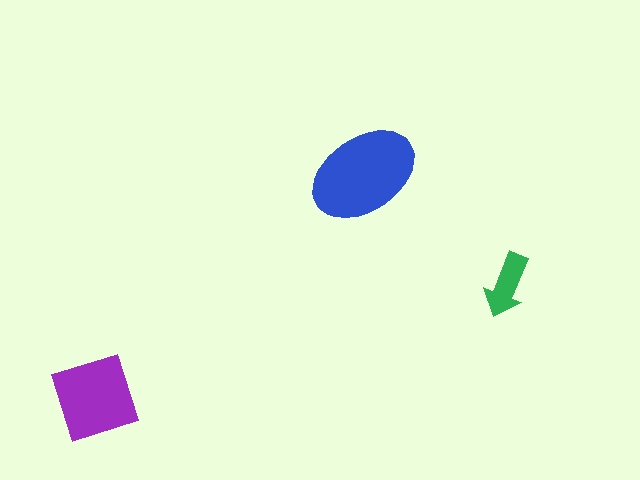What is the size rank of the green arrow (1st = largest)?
3rd.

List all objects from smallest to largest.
The green arrow, the purple diamond, the blue ellipse.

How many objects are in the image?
There are 3 objects in the image.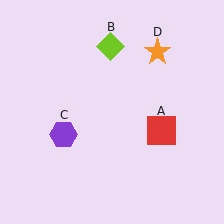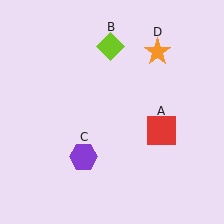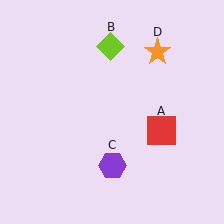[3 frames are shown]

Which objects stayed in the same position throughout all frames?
Red square (object A) and lime diamond (object B) and orange star (object D) remained stationary.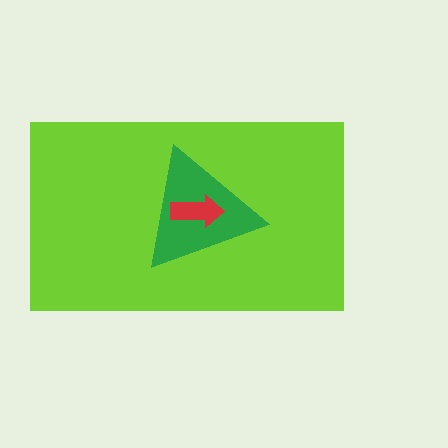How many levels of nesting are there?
3.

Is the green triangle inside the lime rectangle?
Yes.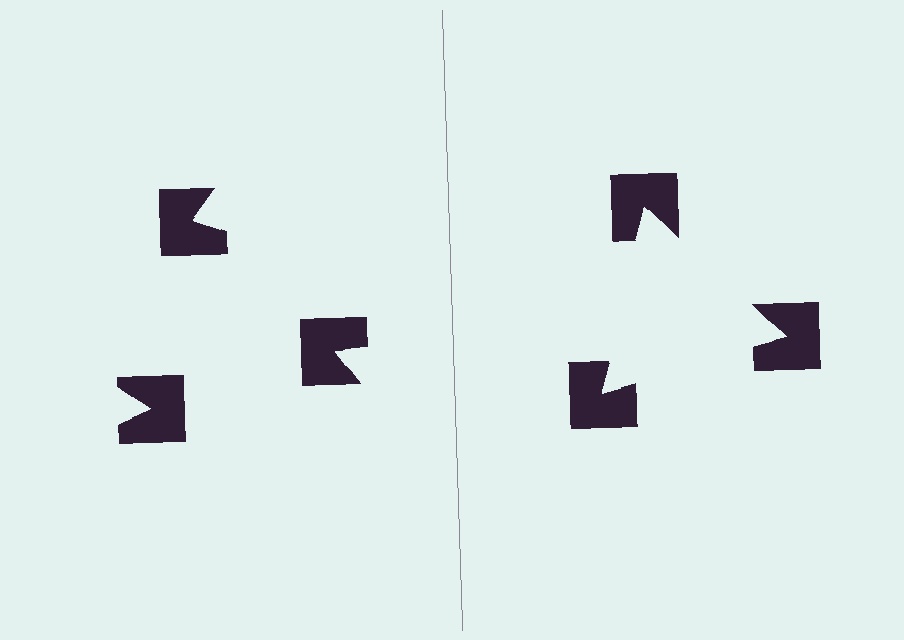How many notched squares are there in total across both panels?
6 — 3 on each side.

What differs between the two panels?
The notched squares are positioned identically on both sides; only the wedge orientations differ. On the right they align to a triangle; on the left they are misaligned.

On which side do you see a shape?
An illusory triangle appears on the right side. On the left side the wedge cuts are rotated, so no coherent shape forms.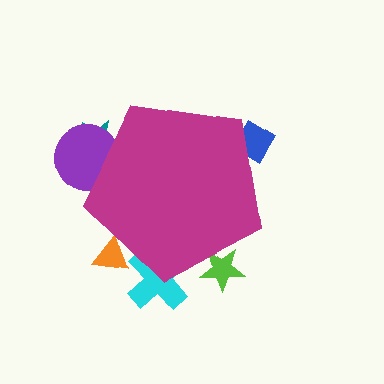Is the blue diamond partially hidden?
Yes, the blue diamond is partially hidden behind the magenta pentagon.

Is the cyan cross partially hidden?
Yes, the cyan cross is partially hidden behind the magenta pentagon.